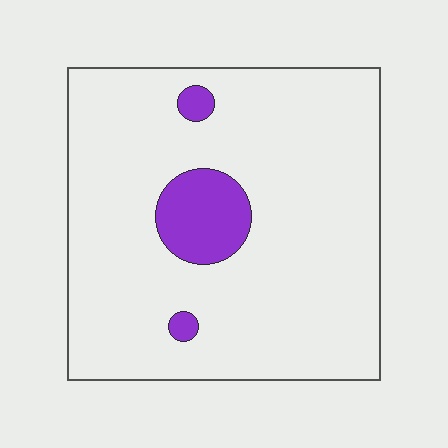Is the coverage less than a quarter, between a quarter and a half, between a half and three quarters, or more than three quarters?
Less than a quarter.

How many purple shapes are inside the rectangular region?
3.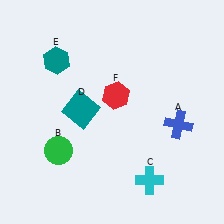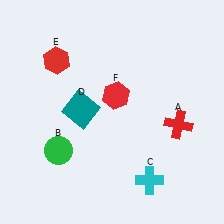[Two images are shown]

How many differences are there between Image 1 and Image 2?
There are 2 differences between the two images.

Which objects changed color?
A changed from blue to red. E changed from teal to red.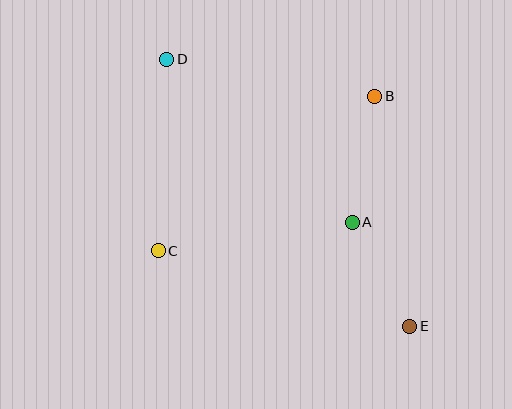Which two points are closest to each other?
Points A and E are closest to each other.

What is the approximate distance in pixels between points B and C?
The distance between B and C is approximately 266 pixels.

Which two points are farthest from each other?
Points D and E are farthest from each other.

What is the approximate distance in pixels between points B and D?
The distance between B and D is approximately 211 pixels.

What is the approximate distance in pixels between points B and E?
The distance between B and E is approximately 233 pixels.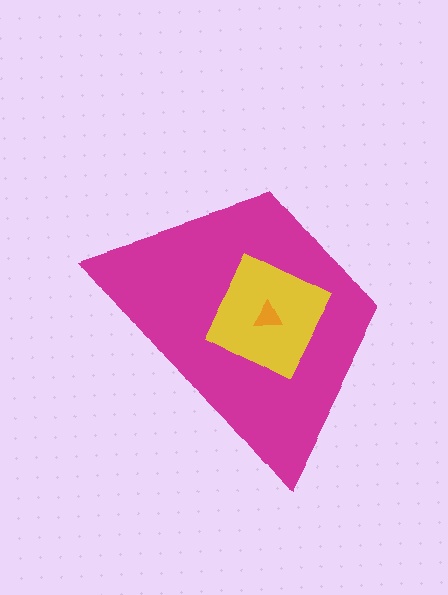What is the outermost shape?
The magenta trapezoid.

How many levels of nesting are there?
3.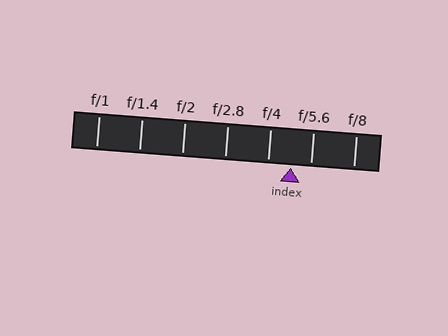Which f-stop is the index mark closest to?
The index mark is closest to f/5.6.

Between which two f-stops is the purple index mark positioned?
The index mark is between f/4 and f/5.6.